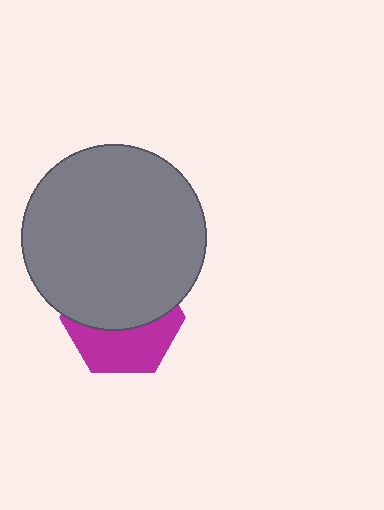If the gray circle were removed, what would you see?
You would see the complete magenta hexagon.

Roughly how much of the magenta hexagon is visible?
A small part of it is visible (roughly 44%).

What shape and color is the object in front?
The object in front is a gray circle.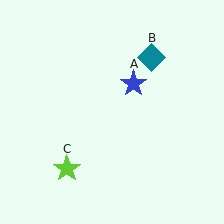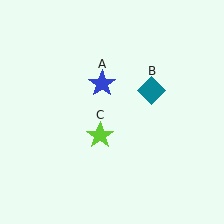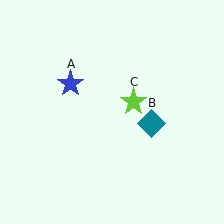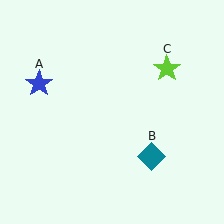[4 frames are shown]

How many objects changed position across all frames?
3 objects changed position: blue star (object A), teal diamond (object B), lime star (object C).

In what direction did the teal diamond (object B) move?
The teal diamond (object B) moved down.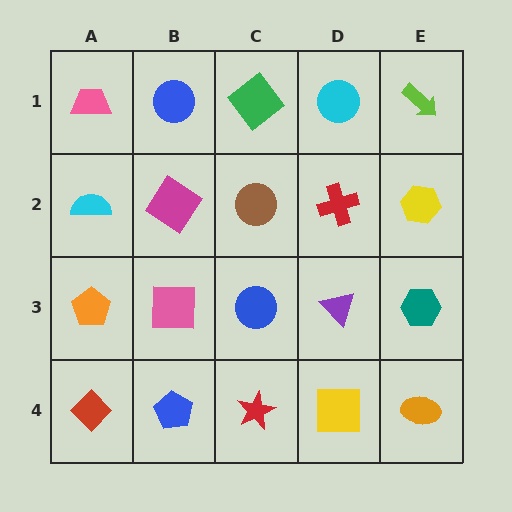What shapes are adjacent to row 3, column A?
A cyan semicircle (row 2, column A), a red diamond (row 4, column A), a pink square (row 3, column B).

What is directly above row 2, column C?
A green diamond.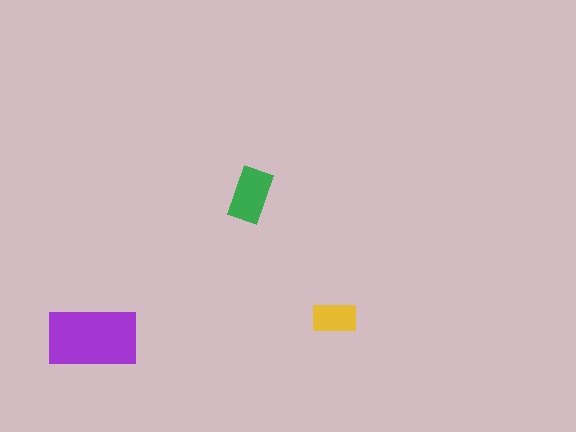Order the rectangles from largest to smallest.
the purple one, the green one, the yellow one.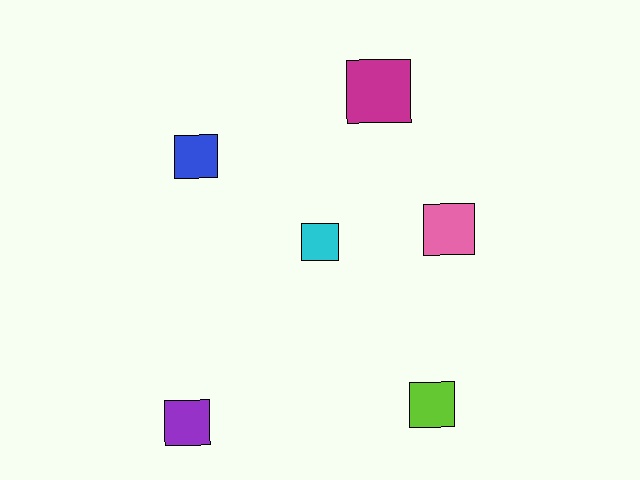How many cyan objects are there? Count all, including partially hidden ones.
There is 1 cyan object.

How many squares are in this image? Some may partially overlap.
There are 6 squares.